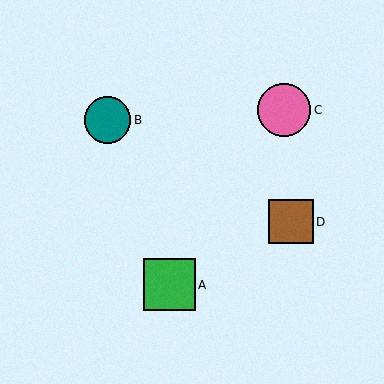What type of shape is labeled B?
Shape B is a teal circle.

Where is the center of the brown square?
The center of the brown square is at (291, 222).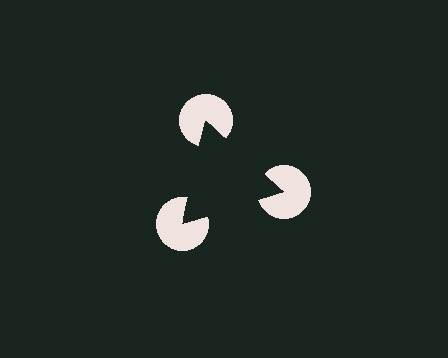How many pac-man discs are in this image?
There are 3 — one at each vertex of the illusory triangle.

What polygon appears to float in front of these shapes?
An illusory triangle — its edges are inferred from the aligned wedge cuts in the pac-man discs, not physically drawn.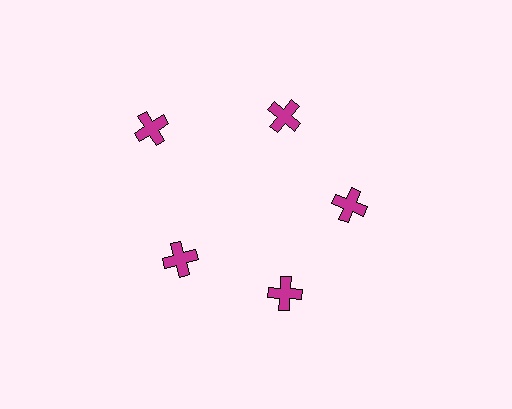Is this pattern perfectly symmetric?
No. The 5 magenta crosses are arranged in a ring, but one element near the 10 o'clock position is pushed outward from the center, breaking the 5-fold rotational symmetry.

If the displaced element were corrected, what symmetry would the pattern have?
It would have 5-fold rotational symmetry — the pattern would map onto itself every 72 degrees.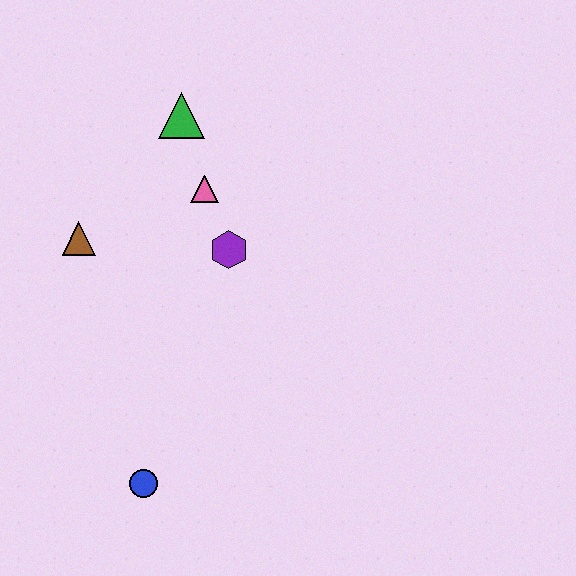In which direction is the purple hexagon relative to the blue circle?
The purple hexagon is above the blue circle.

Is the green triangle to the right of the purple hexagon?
No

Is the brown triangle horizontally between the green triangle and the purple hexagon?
No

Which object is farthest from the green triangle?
The blue circle is farthest from the green triangle.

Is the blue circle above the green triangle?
No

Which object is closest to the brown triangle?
The pink triangle is closest to the brown triangle.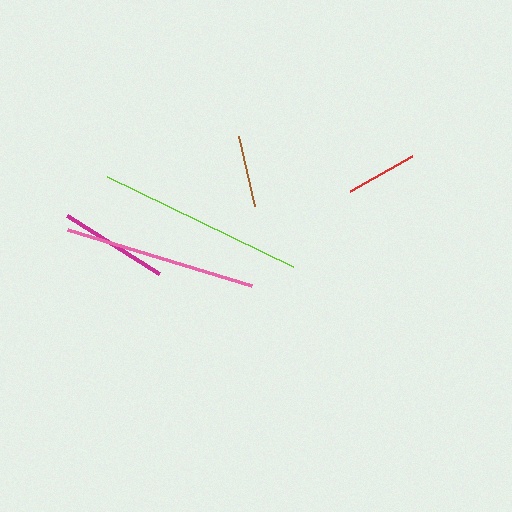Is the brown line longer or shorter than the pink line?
The pink line is longer than the brown line.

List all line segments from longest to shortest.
From longest to shortest: lime, pink, magenta, brown, red.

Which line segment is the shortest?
The red line is the shortest at approximately 71 pixels.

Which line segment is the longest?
The lime line is the longest at approximately 206 pixels.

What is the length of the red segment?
The red segment is approximately 71 pixels long.